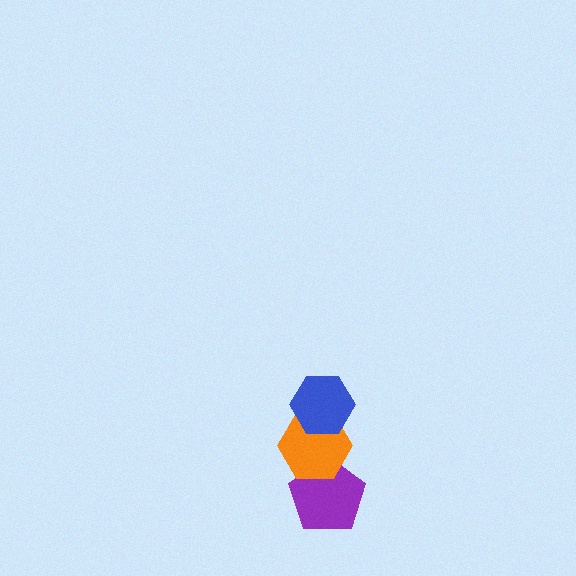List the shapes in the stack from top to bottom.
From top to bottom: the blue hexagon, the orange hexagon, the purple pentagon.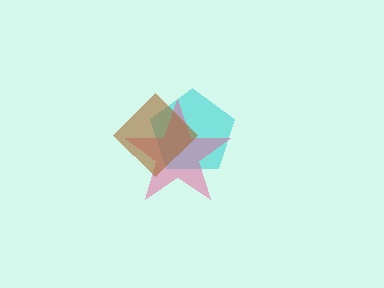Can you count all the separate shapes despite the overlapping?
Yes, there are 3 separate shapes.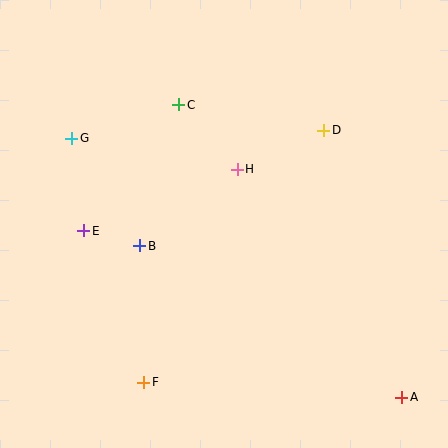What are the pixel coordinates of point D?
Point D is at (324, 130).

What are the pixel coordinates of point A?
Point A is at (402, 397).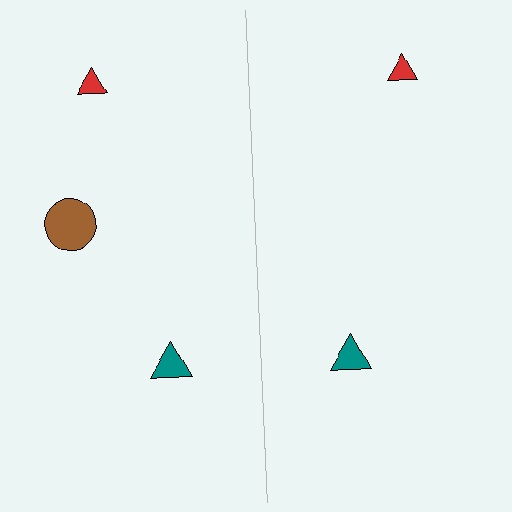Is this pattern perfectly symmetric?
No, the pattern is not perfectly symmetric. A brown circle is missing from the right side.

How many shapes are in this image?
There are 5 shapes in this image.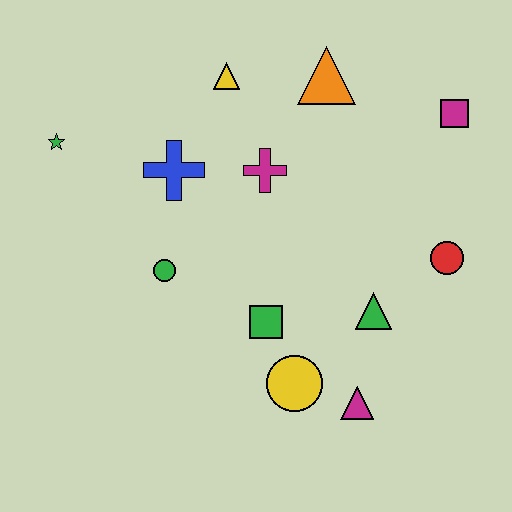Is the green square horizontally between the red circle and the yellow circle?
No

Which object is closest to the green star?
The blue cross is closest to the green star.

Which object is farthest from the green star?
The red circle is farthest from the green star.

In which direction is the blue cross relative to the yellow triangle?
The blue cross is below the yellow triangle.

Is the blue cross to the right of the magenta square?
No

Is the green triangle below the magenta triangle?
No